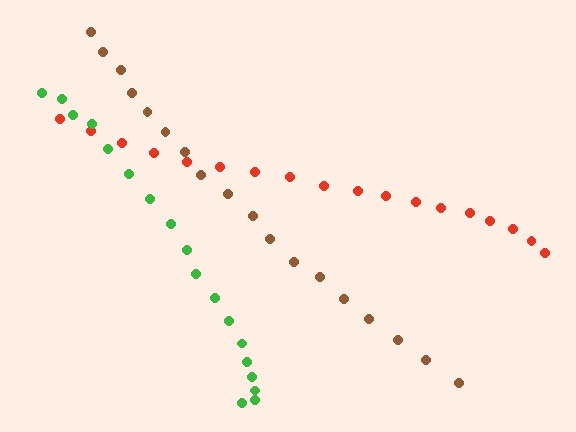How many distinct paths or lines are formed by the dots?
There are 3 distinct paths.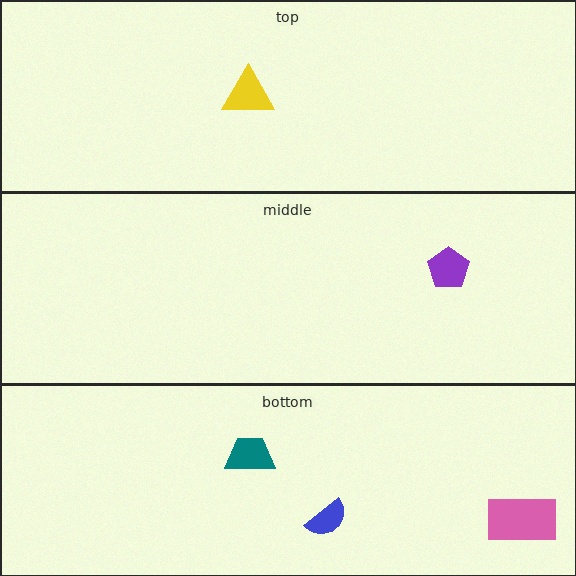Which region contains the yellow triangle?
The top region.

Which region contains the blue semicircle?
The bottom region.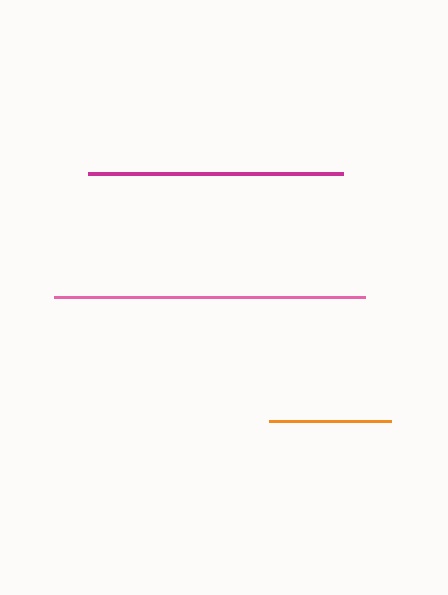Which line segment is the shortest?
The orange line is the shortest at approximately 123 pixels.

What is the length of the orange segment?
The orange segment is approximately 123 pixels long.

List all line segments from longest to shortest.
From longest to shortest: pink, magenta, orange.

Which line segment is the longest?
The pink line is the longest at approximately 311 pixels.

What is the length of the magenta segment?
The magenta segment is approximately 255 pixels long.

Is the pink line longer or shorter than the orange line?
The pink line is longer than the orange line.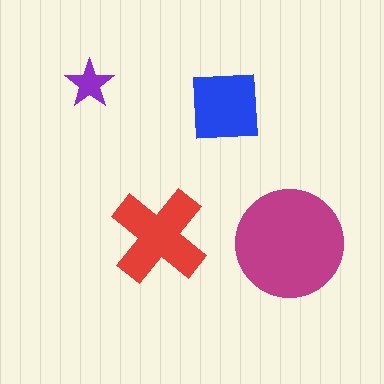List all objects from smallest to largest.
The purple star, the blue square, the red cross, the magenta circle.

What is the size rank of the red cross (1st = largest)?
2nd.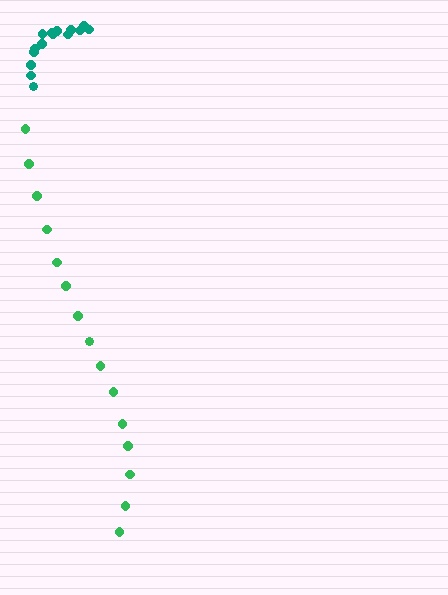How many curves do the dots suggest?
There are 2 distinct paths.